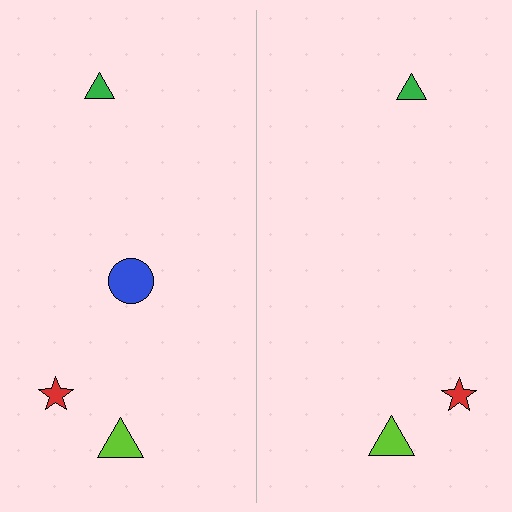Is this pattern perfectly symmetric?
No, the pattern is not perfectly symmetric. A blue circle is missing from the right side.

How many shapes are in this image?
There are 7 shapes in this image.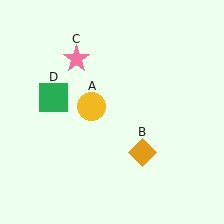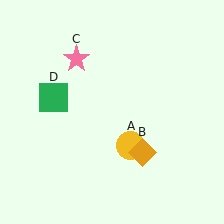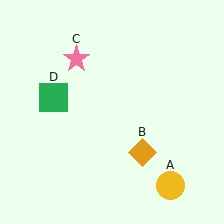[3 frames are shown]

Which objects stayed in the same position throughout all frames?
Orange diamond (object B) and pink star (object C) and green square (object D) remained stationary.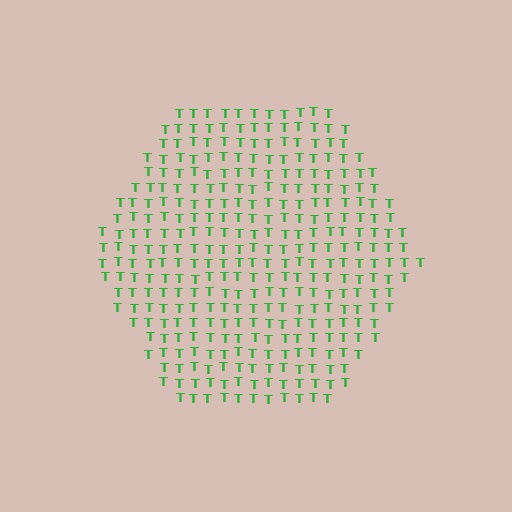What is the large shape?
The large shape is a hexagon.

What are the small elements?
The small elements are letter T's.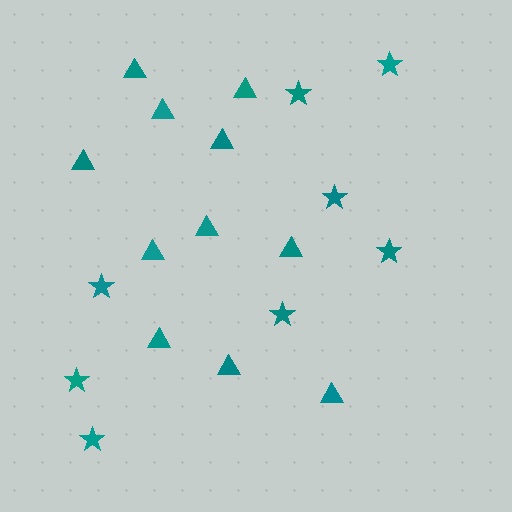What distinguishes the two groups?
There are 2 groups: one group of triangles (11) and one group of stars (8).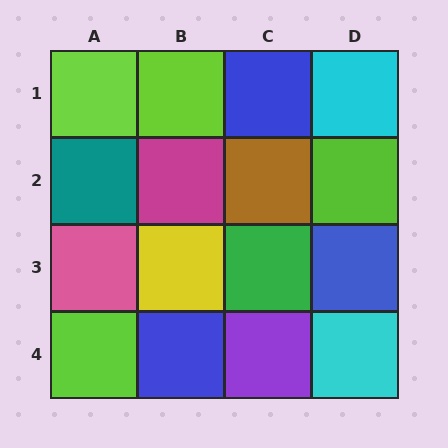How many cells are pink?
1 cell is pink.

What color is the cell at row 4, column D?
Cyan.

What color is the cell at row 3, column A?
Pink.